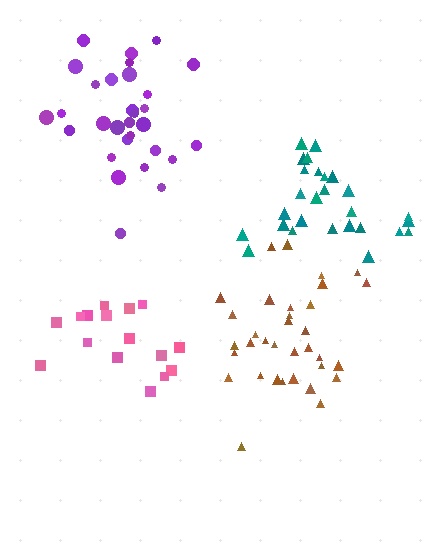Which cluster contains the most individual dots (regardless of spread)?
Brown (34).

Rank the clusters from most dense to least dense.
brown, teal, purple, pink.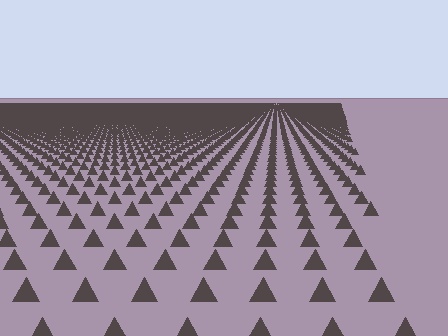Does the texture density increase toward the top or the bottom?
Density increases toward the top.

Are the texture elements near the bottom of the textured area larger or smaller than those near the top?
Larger. Near the bottom, elements are closer to the viewer and appear at a bigger on-screen size.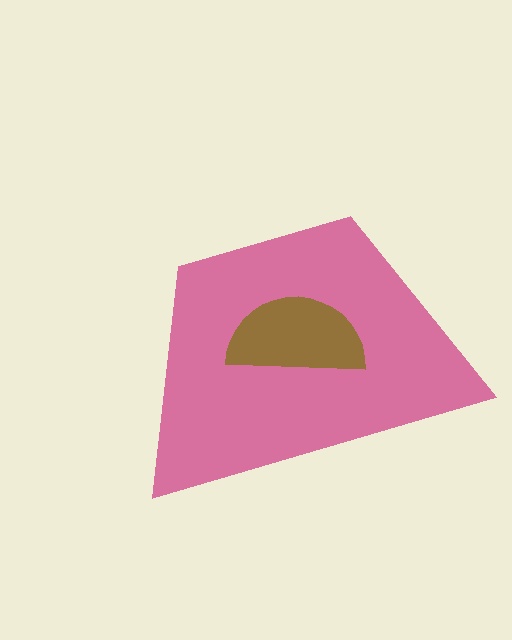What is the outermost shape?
The pink trapezoid.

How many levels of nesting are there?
2.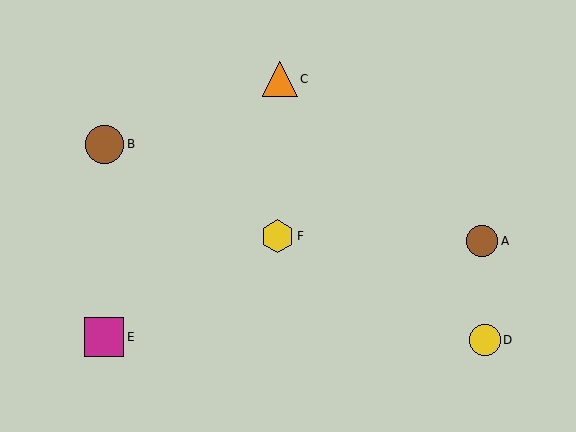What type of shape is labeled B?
Shape B is a brown circle.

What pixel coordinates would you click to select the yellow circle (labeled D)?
Click at (485, 340) to select the yellow circle D.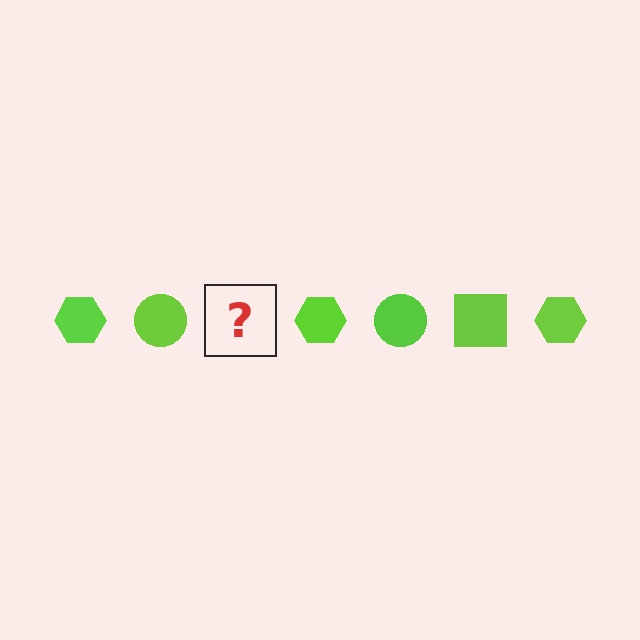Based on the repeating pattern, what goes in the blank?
The blank should be a lime square.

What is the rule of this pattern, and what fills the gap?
The rule is that the pattern cycles through hexagon, circle, square shapes in lime. The gap should be filled with a lime square.